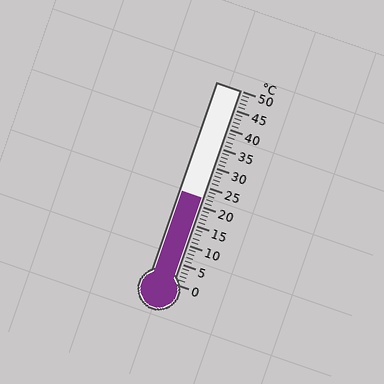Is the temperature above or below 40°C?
The temperature is below 40°C.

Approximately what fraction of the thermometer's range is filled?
The thermometer is filled to approximately 45% of its range.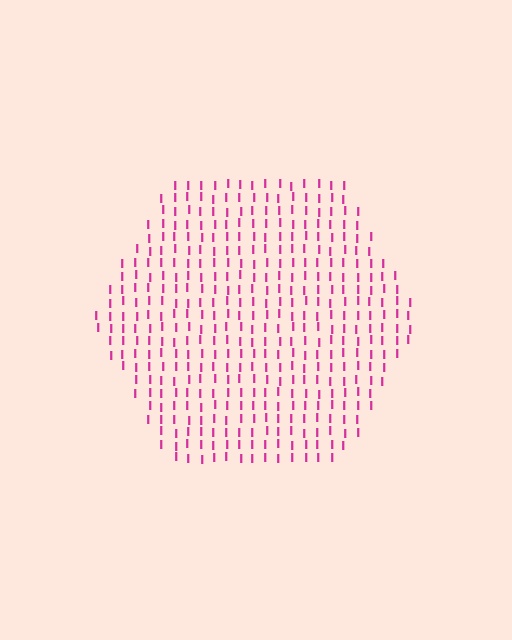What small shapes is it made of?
It is made of small letter I's.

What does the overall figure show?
The overall figure shows a hexagon.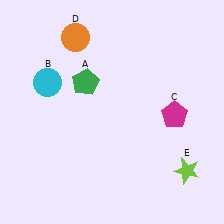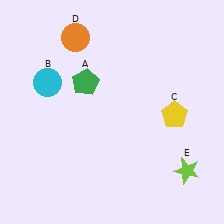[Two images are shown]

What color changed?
The pentagon (C) changed from magenta in Image 1 to yellow in Image 2.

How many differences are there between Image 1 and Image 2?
There is 1 difference between the two images.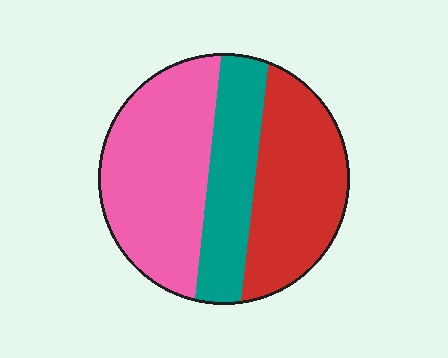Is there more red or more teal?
Red.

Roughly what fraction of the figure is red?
Red covers around 35% of the figure.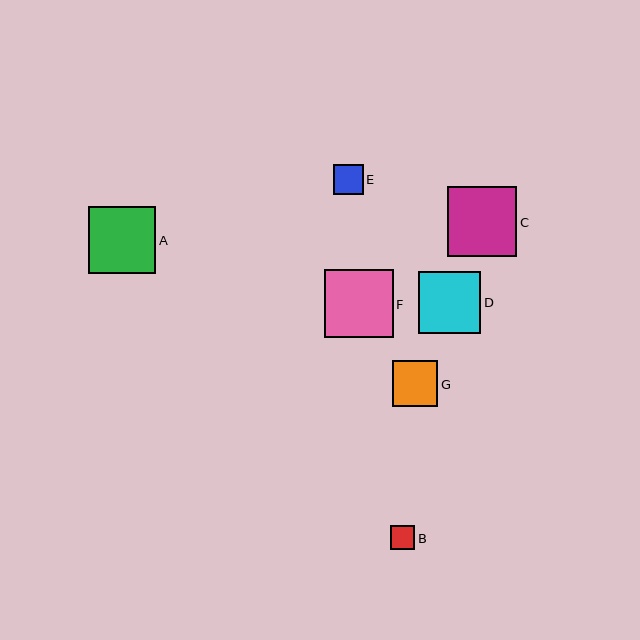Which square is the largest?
Square C is the largest with a size of approximately 69 pixels.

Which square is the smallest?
Square B is the smallest with a size of approximately 24 pixels.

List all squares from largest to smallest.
From largest to smallest: C, F, A, D, G, E, B.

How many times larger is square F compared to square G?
Square F is approximately 1.5 times the size of square G.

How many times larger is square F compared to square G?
Square F is approximately 1.5 times the size of square G.